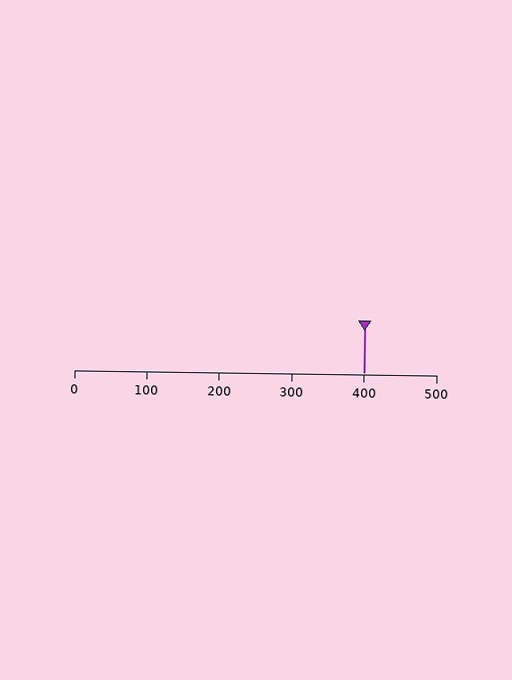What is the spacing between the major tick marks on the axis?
The major ticks are spaced 100 apart.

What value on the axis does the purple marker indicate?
The marker indicates approximately 400.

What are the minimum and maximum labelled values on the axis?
The axis runs from 0 to 500.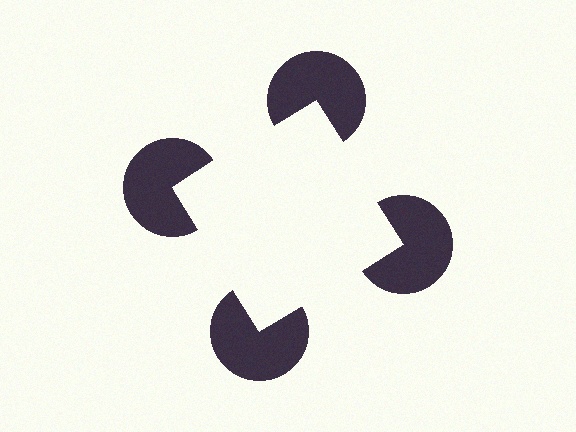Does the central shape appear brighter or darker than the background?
It typically appears slightly brighter than the background, even though no actual brightness change is drawn.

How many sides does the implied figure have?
4 sides.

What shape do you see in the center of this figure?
An illusory square — its edges are inferred from the aligned wedge cuts in the pac-man discs, not physically drawn.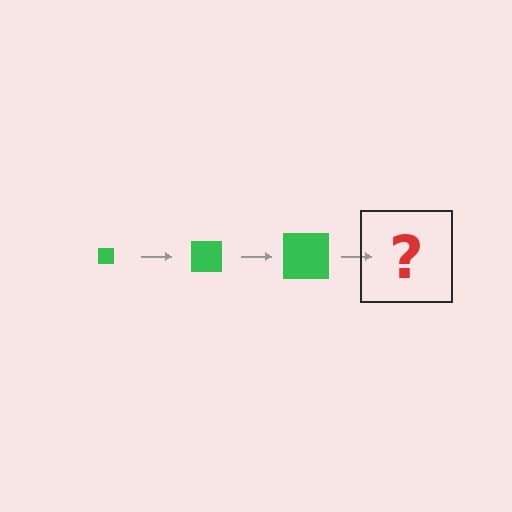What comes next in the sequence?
The next element should be a green square, larger than the previous one.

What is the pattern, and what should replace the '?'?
The pattern is that the square gets progressively larger each step. The '?' should be a green square, larger than the previous one.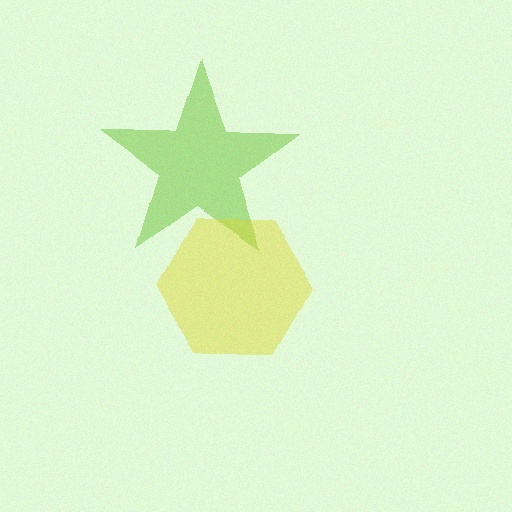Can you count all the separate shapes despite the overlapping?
Yes, there are 2 separate shapes.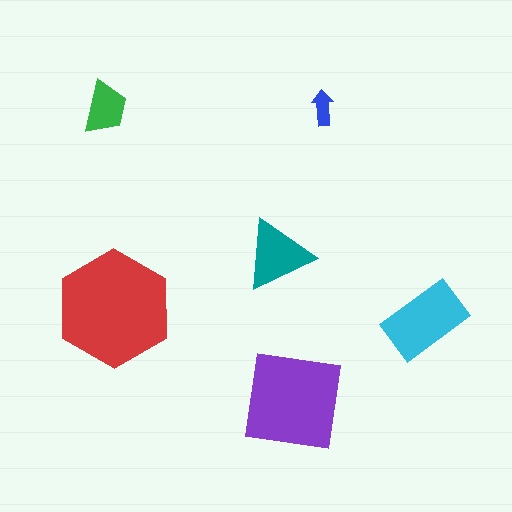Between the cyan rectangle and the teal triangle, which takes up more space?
The cyan rectangle.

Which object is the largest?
The red hexagon.